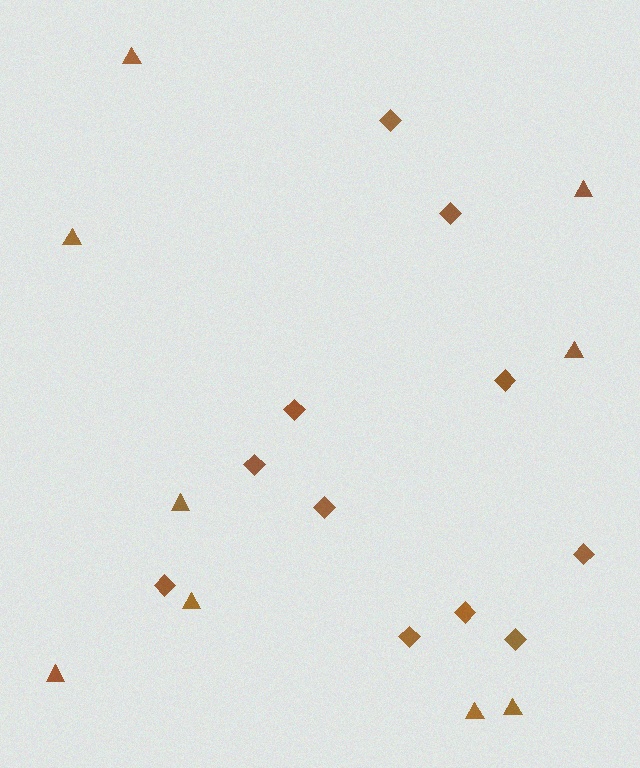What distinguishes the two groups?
There are 2 groups: one group of diamonds (11) and one group of triangles (9).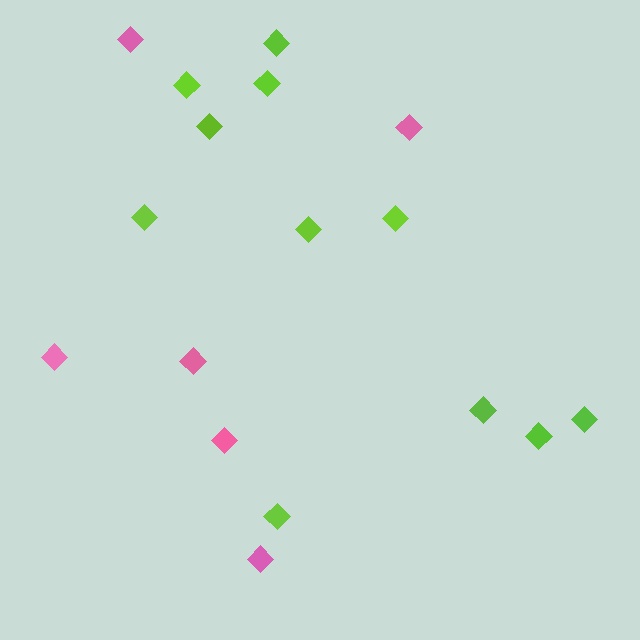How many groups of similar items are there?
There are 2 groups: one group of lime diamonds (11) and one group of pink diamonds (6).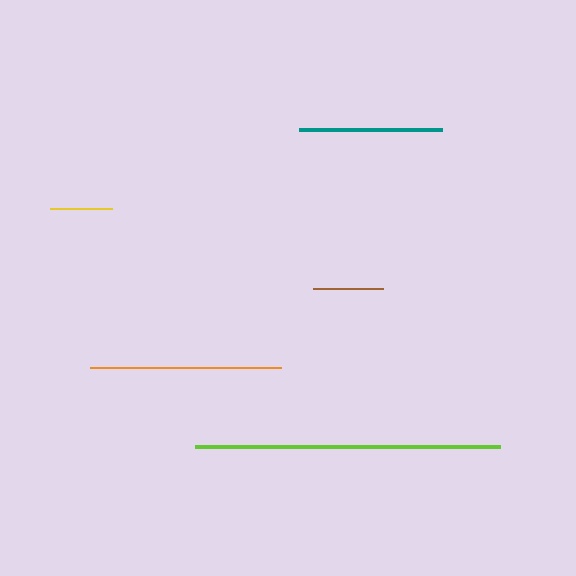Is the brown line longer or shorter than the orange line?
The orange line is longer than the brown line.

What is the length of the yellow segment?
The yellow segment is approximately 62 pixels long.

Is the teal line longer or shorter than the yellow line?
The teal line is longer than the yellow line.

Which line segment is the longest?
The lime line is the longest at approximately 305 pixels.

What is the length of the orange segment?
The orange segment is approximately 191 pixels long.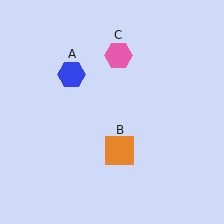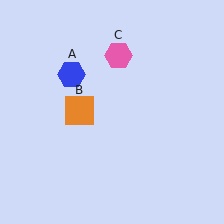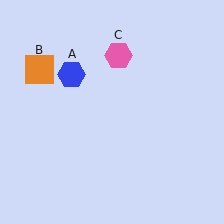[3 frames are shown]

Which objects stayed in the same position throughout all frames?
Blue hexagon (object A) and pink hexagon (object C) remained stationary.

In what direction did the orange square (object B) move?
The orange square (object B) moved up and to the left.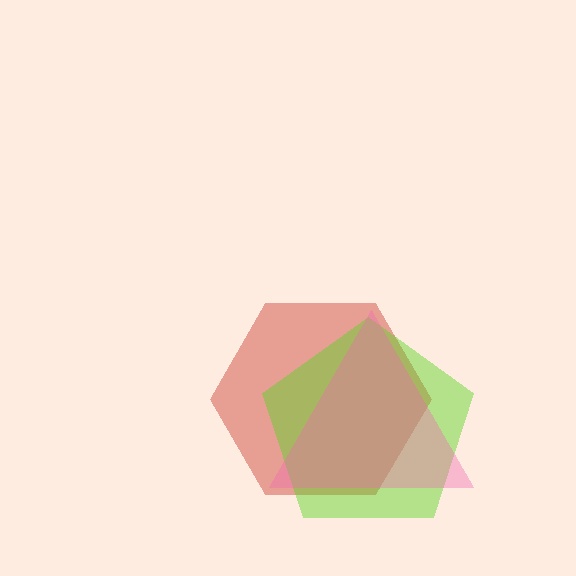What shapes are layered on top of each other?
The layered shapes are: a red hexagon, a lime pentagon, a pink triangle.